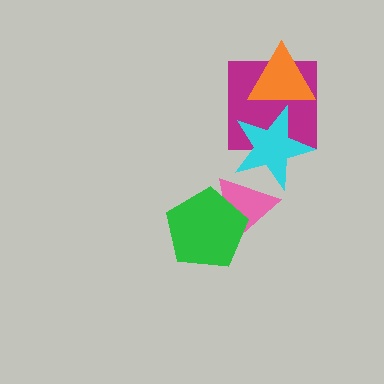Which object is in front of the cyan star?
The orange triangle is in front of the cyan star.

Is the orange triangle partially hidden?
No, no other shape covers it.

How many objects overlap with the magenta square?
2 objects overlap with the magenta square.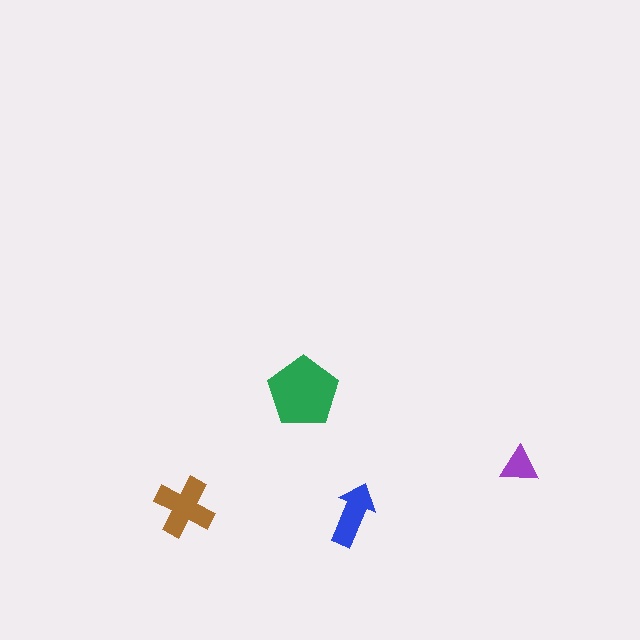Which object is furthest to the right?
The purple triangle is rightmost.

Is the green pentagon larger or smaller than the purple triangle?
Larger.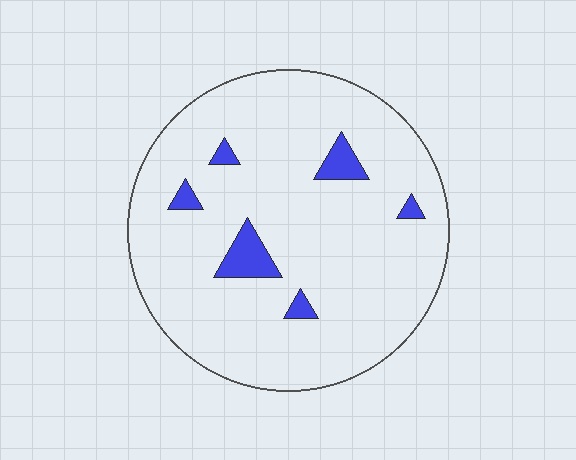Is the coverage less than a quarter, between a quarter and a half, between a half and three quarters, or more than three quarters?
Less than a quarter.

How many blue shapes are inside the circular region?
6.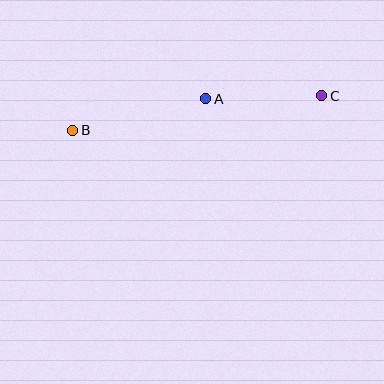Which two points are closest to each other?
Points A and C are closest to each other.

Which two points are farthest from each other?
Points B and C are farthest from each other.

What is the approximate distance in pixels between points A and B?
The distance between A and B is approximately 137 pixels.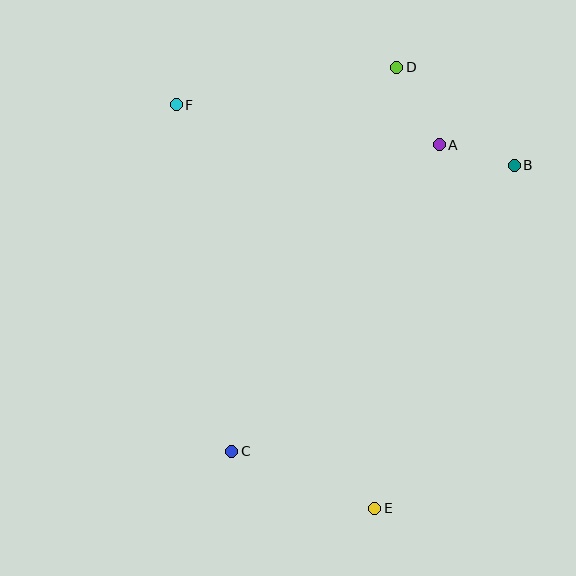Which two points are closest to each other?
Points A and B are closest to each other.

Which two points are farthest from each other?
Points E and F are farthest from each other.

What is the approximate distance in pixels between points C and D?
The distance between C and D is approximately 418 pixels.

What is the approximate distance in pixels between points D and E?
The distance between D and E is approximately 441 pixels.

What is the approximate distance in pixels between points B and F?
The distance between B and F is approximately 344 pixels.